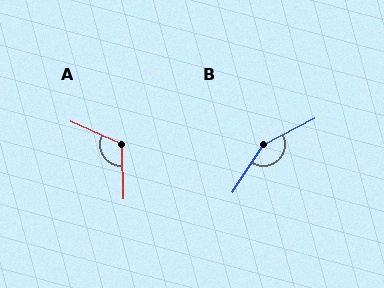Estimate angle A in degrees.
Approximately 116 degrees.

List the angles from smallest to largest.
A (116°), B (150°).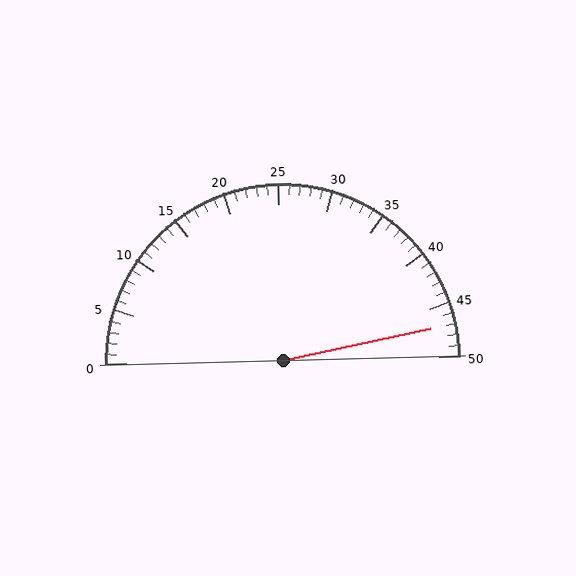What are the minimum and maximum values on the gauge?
The gauge ranges from 0 to 50.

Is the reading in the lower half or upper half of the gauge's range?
The reading is in the upper half of the range (0 to 50).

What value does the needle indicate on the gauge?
The needle indicates approximately 47.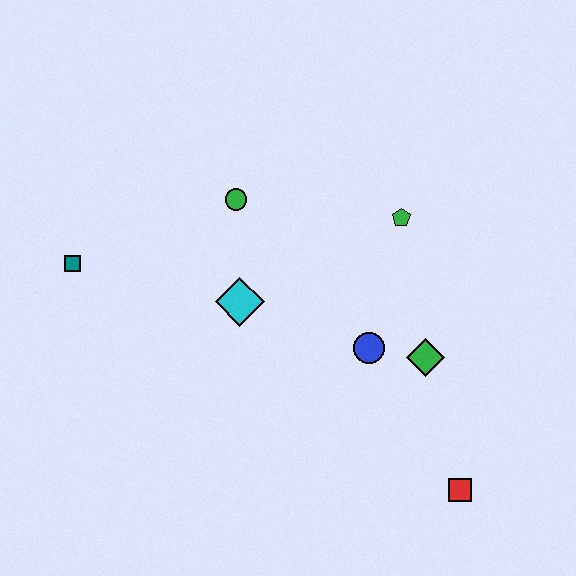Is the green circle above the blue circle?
Yes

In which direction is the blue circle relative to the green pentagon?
The blue circle is below the green pentagon.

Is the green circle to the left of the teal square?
No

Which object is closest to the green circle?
The cyan diamond is closest to the green circle.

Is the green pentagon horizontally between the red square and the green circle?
Yes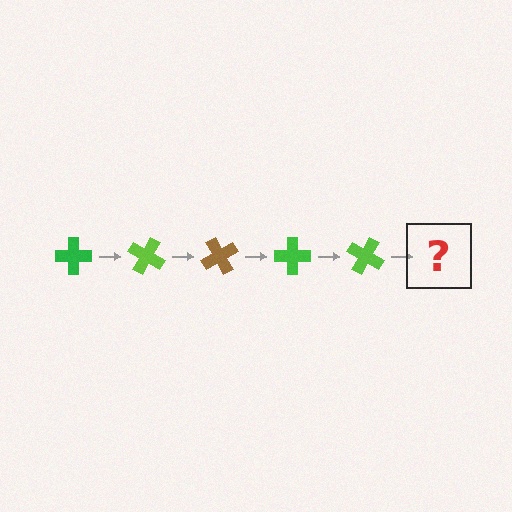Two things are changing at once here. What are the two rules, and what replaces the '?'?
The two rules are that it rotates 30 degrees each step and the color cycles through green, lime, and brown. The '?' should be a brown cross, rotated 150 degrees from the start.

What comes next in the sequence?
The next element should be a brown cross, rotated 150 degrees from the start.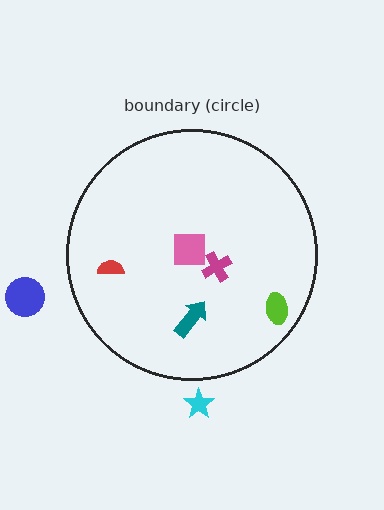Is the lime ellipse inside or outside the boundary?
Inside.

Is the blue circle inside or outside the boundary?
Outside.